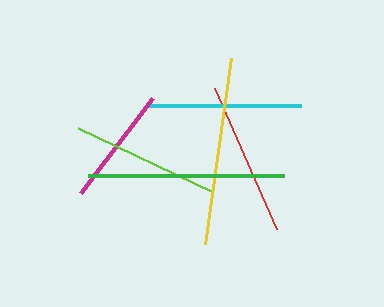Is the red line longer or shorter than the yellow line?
The yellow line is longer than the red line.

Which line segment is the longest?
The green line is the longest at approximately 196 pixels.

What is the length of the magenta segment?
The magenta segment is approximately 119 pixels long.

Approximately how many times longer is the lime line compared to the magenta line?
The lime line is approximately 1.3 times the length of the magenta line.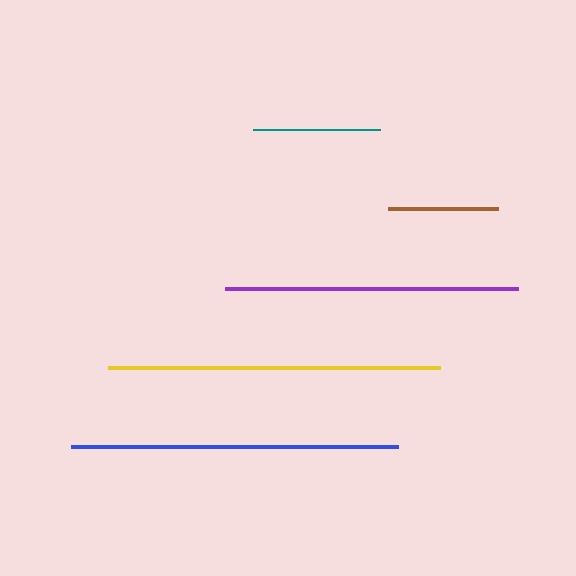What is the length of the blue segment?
The blue segment is approximately 327 pixels long.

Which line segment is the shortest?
The brown line is the shortest at approximately 110 pixels.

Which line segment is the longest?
The yellow line is the longest at approximately 332 pixels.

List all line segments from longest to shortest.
From longest to shortest: yellow, blue, purple, teal, brown.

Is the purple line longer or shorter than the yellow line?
The yellow line is longer than the purple line.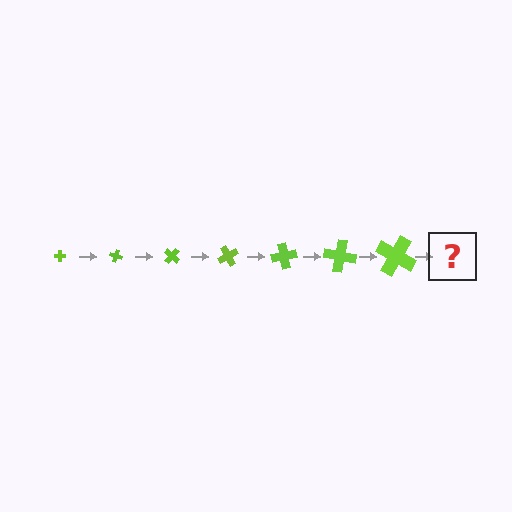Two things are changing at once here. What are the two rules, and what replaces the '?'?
The two rules are that the cross grows larger each step and it rotates 20 degrees each step. The '?' should be a cross, larger than the previous one and rotated 140 degrees from the start.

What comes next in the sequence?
The next element should be a cross, larger than the previous one and rotated 140 degrees from the start.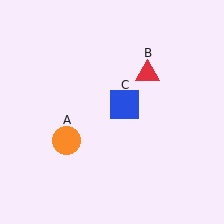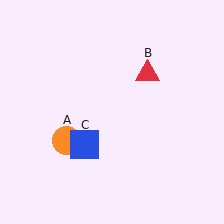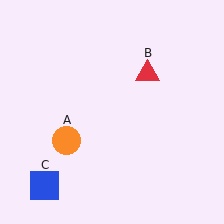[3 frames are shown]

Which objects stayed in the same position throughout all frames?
Orange circle (object A) and red triangle (object B) remained stationary.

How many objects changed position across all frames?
1 object changed position: blue square (object C).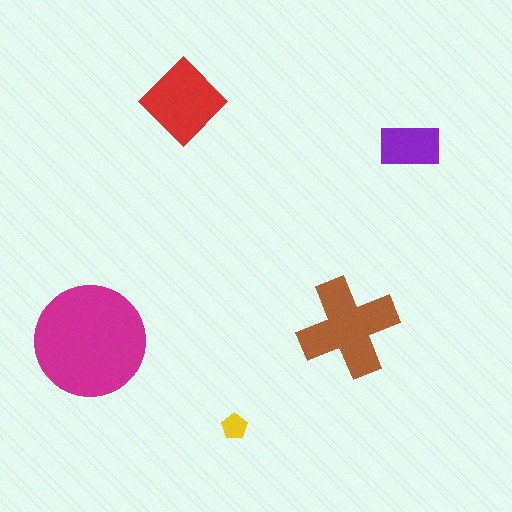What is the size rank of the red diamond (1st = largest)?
3rd.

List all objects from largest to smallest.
The magenta circle, the brown cross, the red diamond, the purple rectangle, the yellow pentagon.